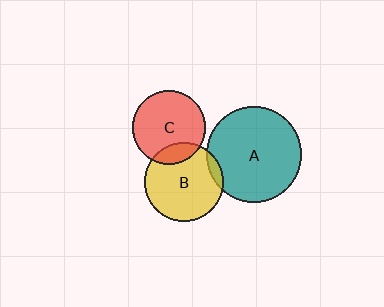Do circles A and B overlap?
Yes.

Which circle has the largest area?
Circle A (teal).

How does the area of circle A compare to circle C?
Approximately 1.7 times.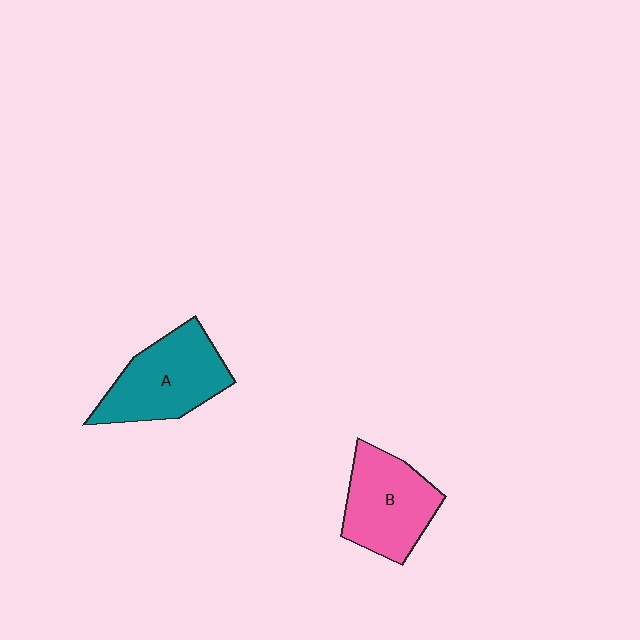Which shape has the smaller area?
Shape B (pink).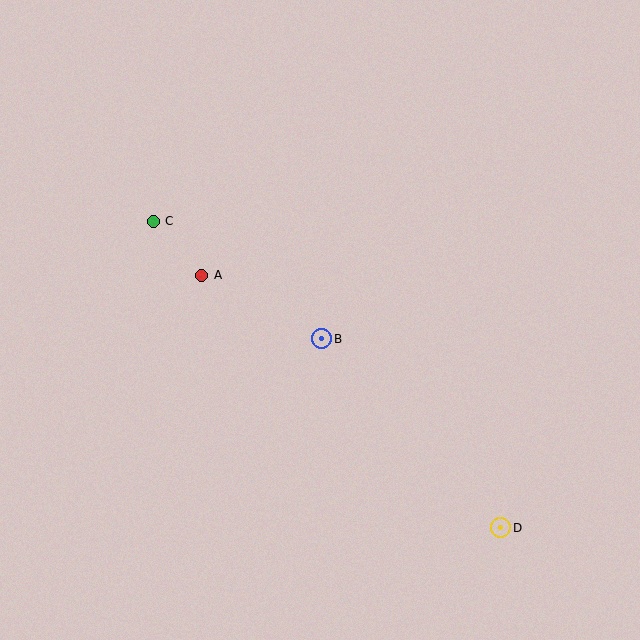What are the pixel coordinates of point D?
Point D is at (500, 528).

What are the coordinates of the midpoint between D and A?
The midpoint between D and A is at (351, 402).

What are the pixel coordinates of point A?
Point A is at (202, 276).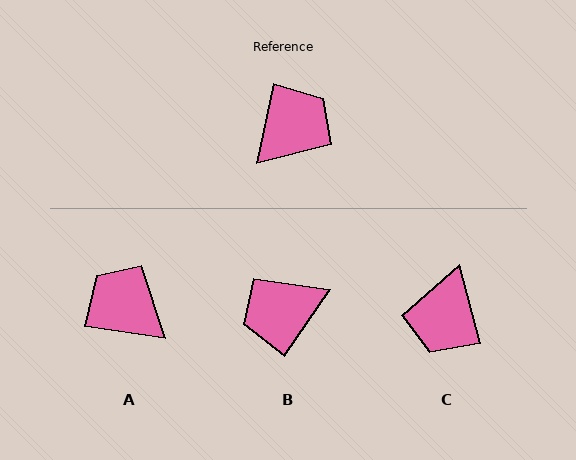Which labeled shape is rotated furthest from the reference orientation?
B, about 158 degrees away.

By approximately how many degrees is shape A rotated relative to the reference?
Approximately 94 degrees counter-clockwise.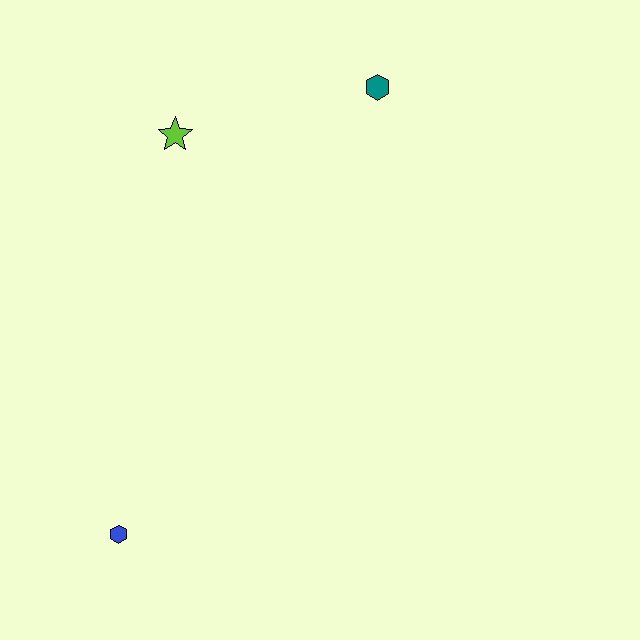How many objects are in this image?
There are 3 objects.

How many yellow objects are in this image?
There are no yellow objects.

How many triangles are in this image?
There are no triangles.